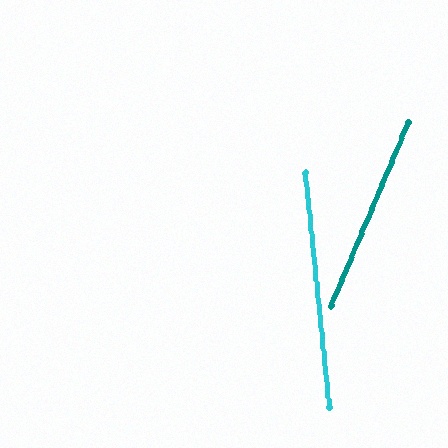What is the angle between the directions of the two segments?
Approximately 28 degrees.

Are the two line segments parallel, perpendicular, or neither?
Neither parallel nor perpendicular — they differ by about 28°.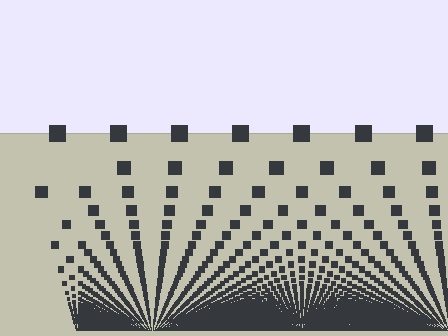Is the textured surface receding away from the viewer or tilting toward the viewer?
The surface appears to tilt toward the viewer. Texture elements get larger and sparser toward the top.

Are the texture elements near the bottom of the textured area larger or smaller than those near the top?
Smaller. The gradient is inverted — elements near the bottom are smaller and denser.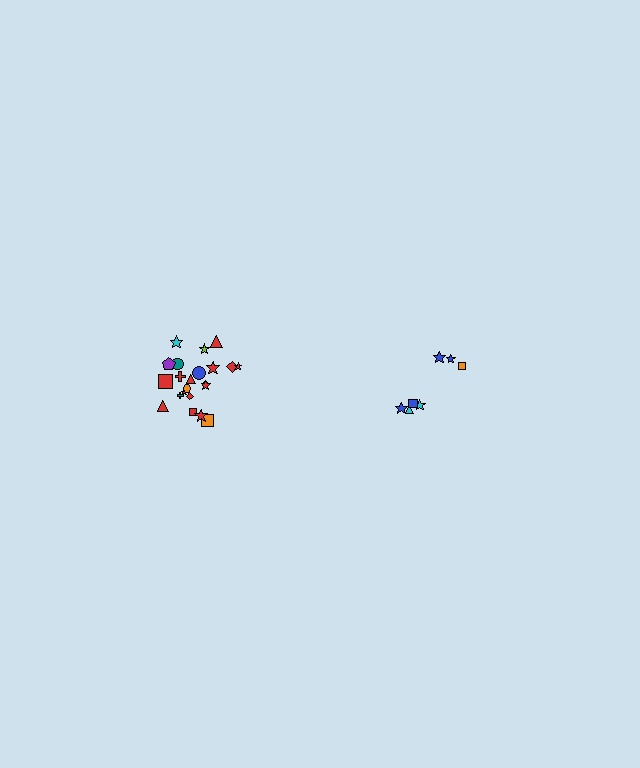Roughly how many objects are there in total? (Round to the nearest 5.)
Roughly 30 objects in total.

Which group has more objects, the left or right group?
The left group.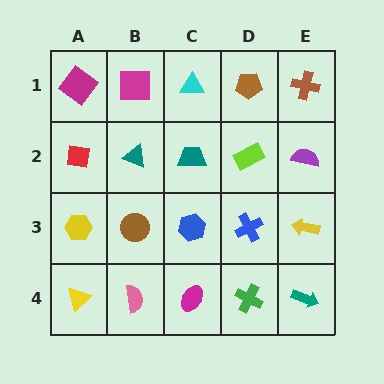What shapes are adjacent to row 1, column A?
A red square (row 2, column A), a magenta square (row 1, column B).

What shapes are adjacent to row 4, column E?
A yellow arrow (row 3, column E), a green cross (row 4, column D).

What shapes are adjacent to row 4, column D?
A blue cross (row 3, column D), a magenta ellipse (row 4, column C), a teal arrow (row 4, column E).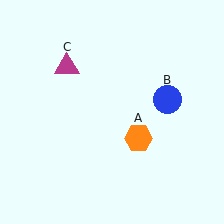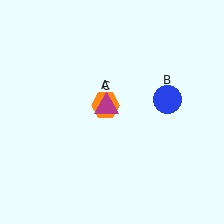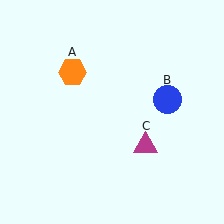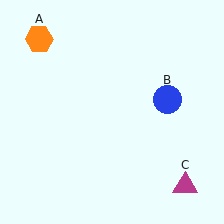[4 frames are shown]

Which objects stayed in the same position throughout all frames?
Blue circle (object B) remained stationary.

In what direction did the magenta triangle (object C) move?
The magenta triangle (object C) moved down and to the right.